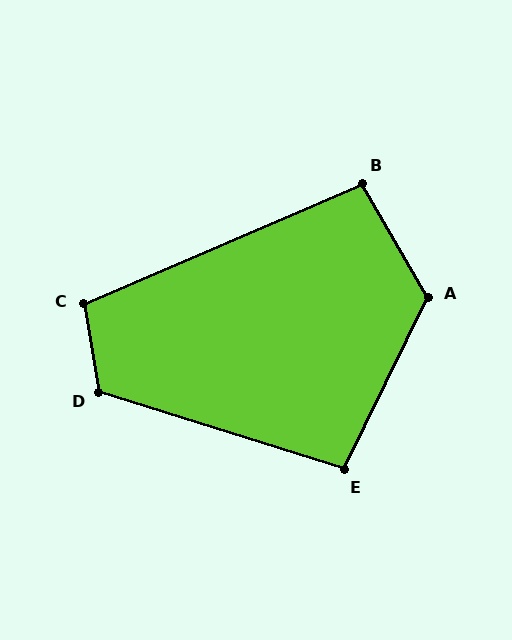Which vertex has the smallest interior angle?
B, at approximately 96 degrees.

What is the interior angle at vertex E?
Approximately 99 degrees (obtuse).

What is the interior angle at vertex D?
Approximately 117 degrees (obtuse).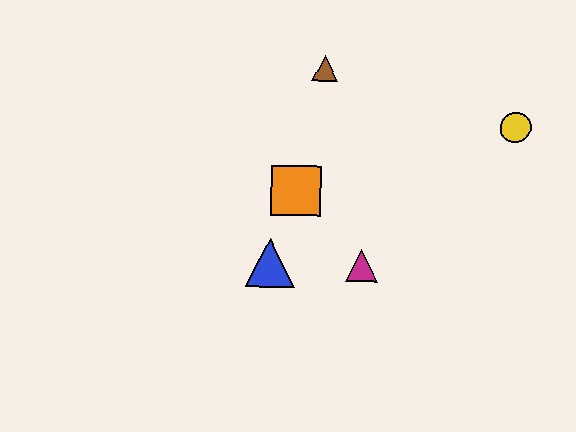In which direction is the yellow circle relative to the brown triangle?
The yellow circle is to the right of the brown triangle.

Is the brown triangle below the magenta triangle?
No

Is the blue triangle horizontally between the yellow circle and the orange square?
No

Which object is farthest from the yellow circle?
The blue triangle is farthest from the yellow circle.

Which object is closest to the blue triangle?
The orange square is closest to the blue triangle.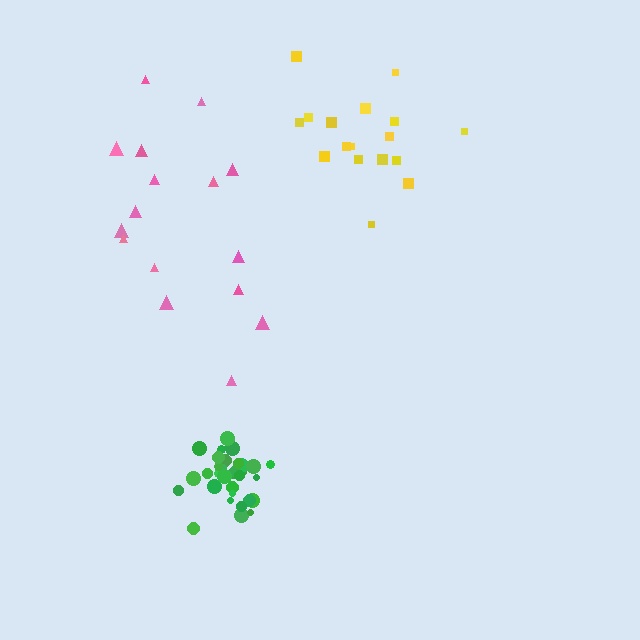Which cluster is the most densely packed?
Green.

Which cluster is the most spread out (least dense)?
Pink.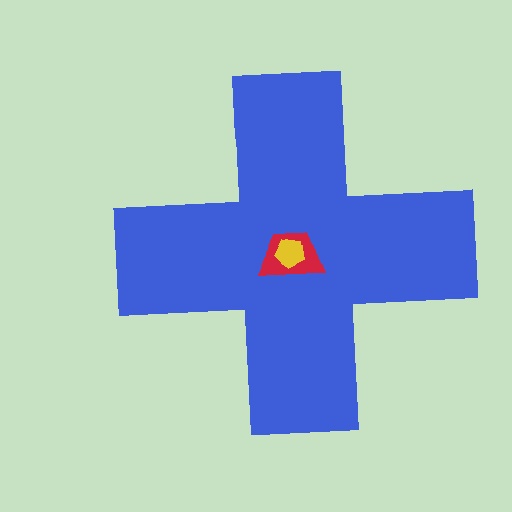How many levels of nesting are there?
3.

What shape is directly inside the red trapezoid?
The yellow pentagon.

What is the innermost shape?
The yellow pentagon.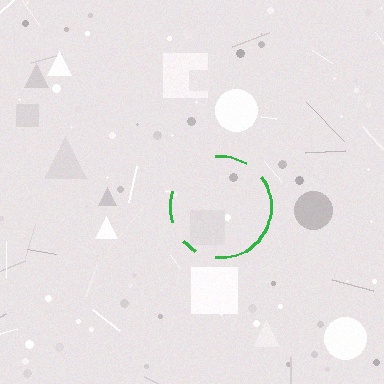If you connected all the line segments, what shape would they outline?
They would outline a circle.